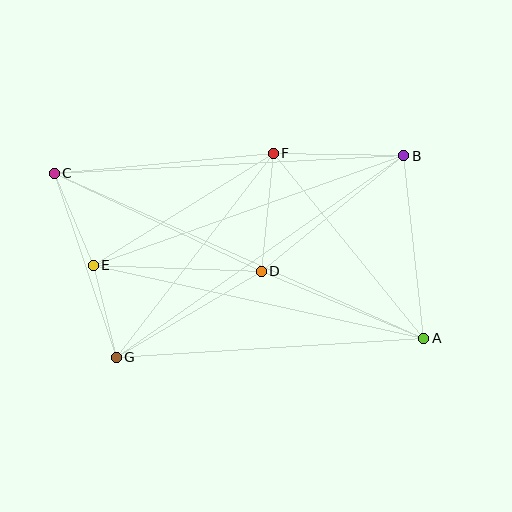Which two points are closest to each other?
Points E and G are closest to each other.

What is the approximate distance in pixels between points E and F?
The distance between E and F is approximately 212 pixels.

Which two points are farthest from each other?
Points A and C are farthest from each other.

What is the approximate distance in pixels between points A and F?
The distance between A and F is approximately 239 pixels.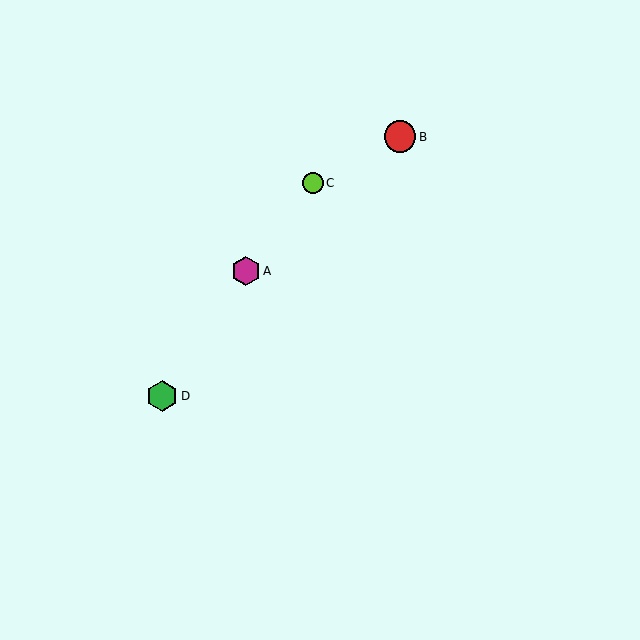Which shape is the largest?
The red circle (labeled B) is the largest.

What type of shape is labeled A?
Shape A is a magenta hexagon.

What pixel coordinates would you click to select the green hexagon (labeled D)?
Click at (162, 396) to select the green hexagon D.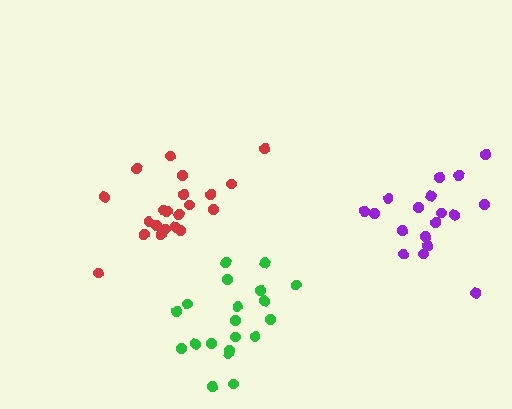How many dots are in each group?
Group 1: 20 dots, Group 2: 18 dots, Group 3: 21 dots (59 total).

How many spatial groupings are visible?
There are 3 spatial groupings.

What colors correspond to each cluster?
The clusters are colored: green, purple, red.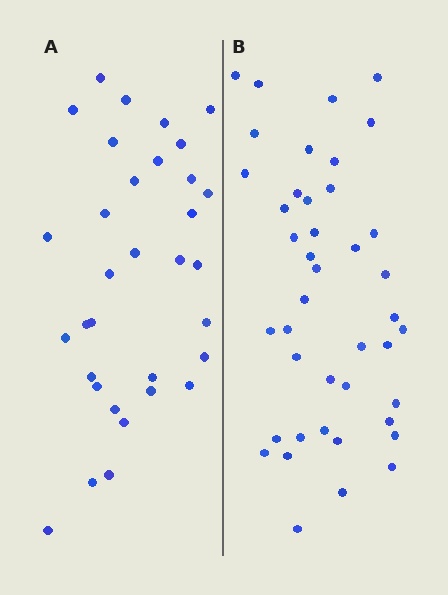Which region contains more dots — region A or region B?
Region B (the right region) has more dots.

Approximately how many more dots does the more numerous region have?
Region B has roughly 8 or so more dots than region A.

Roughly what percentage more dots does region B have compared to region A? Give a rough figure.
About 25% more.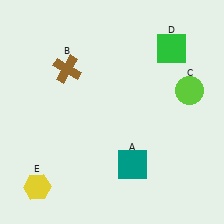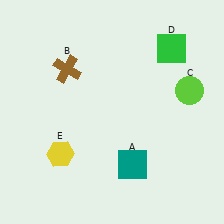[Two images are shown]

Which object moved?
The yellow hexagon (E) moved up.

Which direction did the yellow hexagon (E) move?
The yellow hexagon (E) moved up.